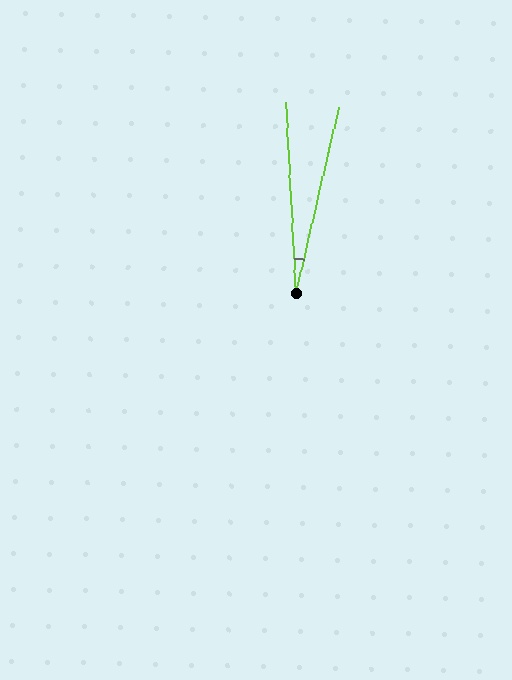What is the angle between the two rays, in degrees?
Approximately 16 degrees.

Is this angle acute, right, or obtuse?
It is acute.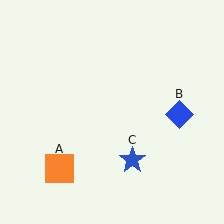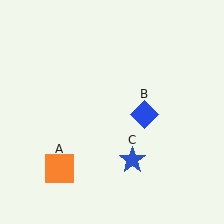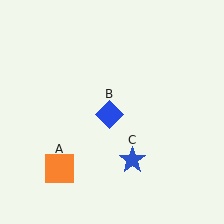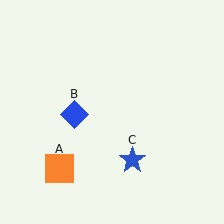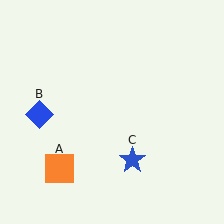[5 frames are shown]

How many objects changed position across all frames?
1 object changed position: blue diamond (object B).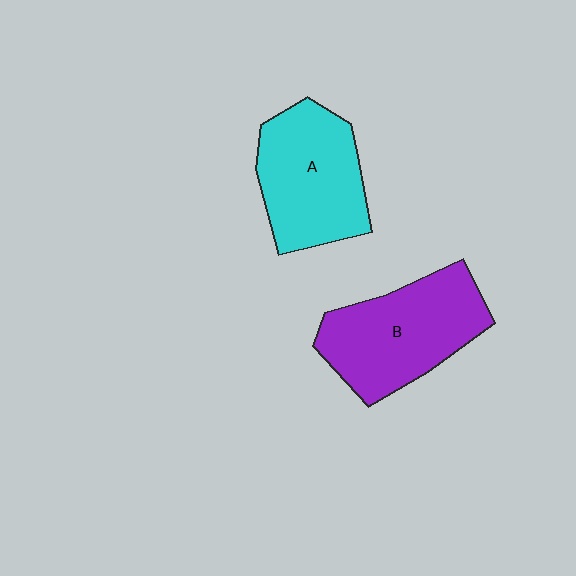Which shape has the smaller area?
Shape A (cyan).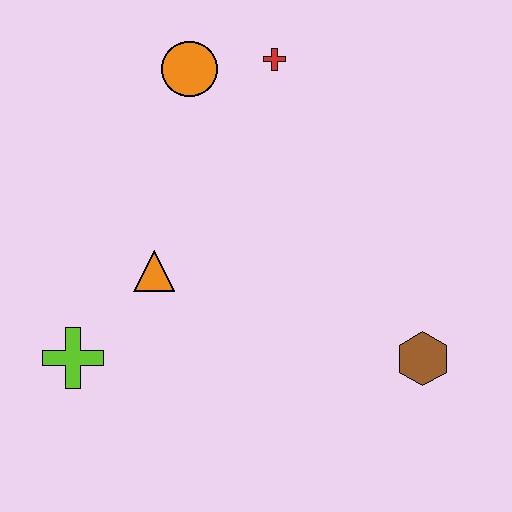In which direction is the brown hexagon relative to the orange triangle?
The brown hexagon is to the right of the orange triangle.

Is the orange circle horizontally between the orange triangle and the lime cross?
No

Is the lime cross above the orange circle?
No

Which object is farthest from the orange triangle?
The brown hexagon is farthest from the orange triangle.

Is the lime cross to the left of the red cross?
Yes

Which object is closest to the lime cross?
The orange triangle is closest to the lime cross.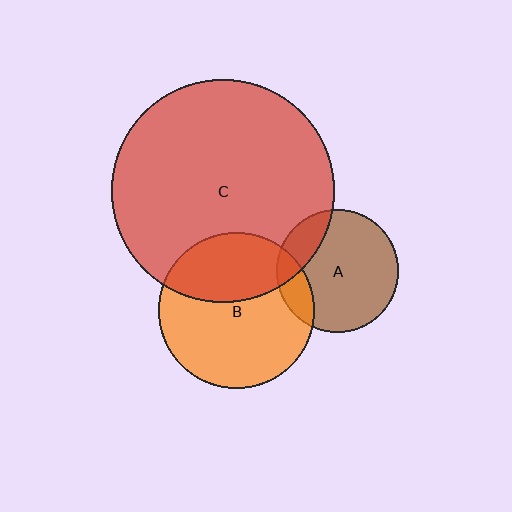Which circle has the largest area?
Circle C (red).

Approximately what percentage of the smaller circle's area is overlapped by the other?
Approximately 15%.